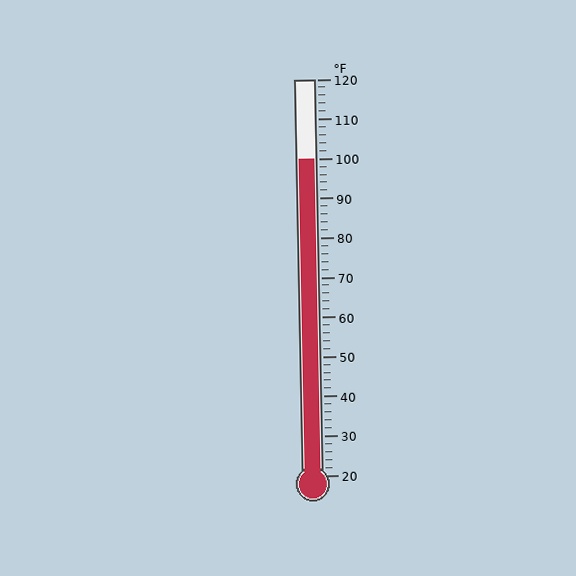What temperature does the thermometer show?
The thermometer shows approximately 100°F.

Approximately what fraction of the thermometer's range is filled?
The thermometer is filled to approximately 80% of its range.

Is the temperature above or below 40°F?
The temperature is above 40°F.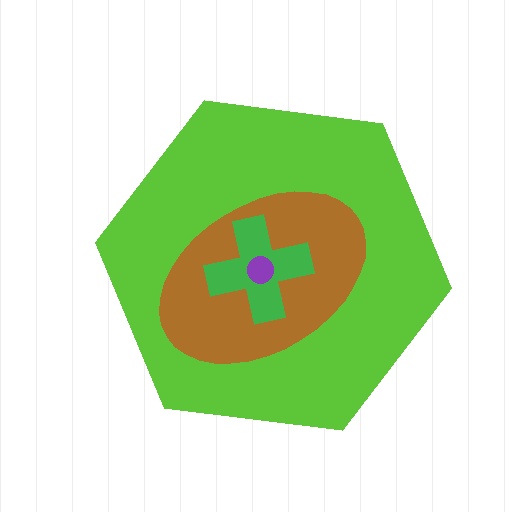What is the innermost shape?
The purple circle.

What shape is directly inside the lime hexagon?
The brown ellipse.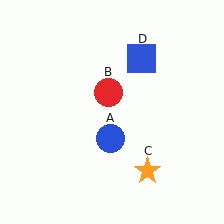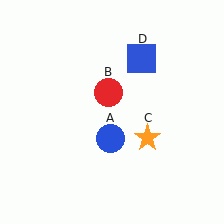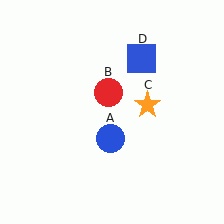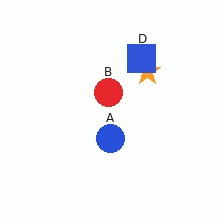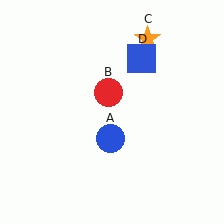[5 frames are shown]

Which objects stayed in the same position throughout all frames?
Blue circle (object A) and red circle (object B) and blue square (object D) remained stationary.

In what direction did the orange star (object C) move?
The orange star (object C) moved up.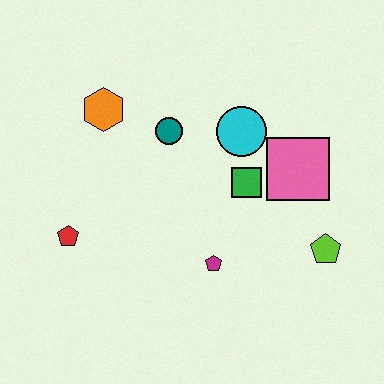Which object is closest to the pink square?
The green square is closest to the pink square.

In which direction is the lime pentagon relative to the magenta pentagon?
The lime pentagon is to the right of the magenta pentagon.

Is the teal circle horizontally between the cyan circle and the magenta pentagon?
No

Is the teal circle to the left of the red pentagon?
No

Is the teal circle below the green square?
No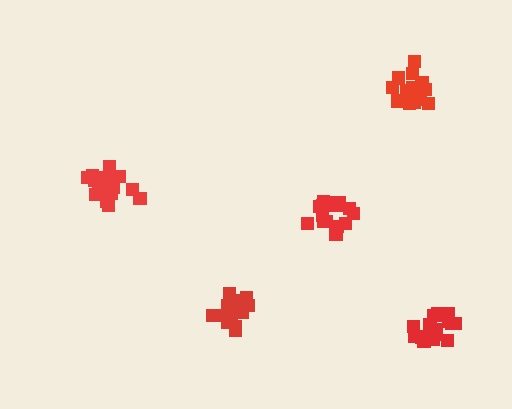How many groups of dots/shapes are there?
There are 5 groups.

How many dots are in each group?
Group 1: 17 dots, Group 2: 20 dots, Group 3: 20 dots, Group 4: 19 dots, Group 5: 17 dots (93 total).